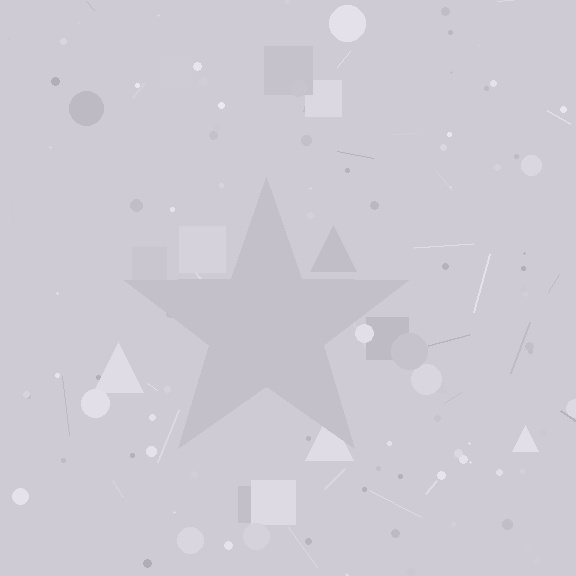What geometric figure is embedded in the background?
A star is embedded in the background.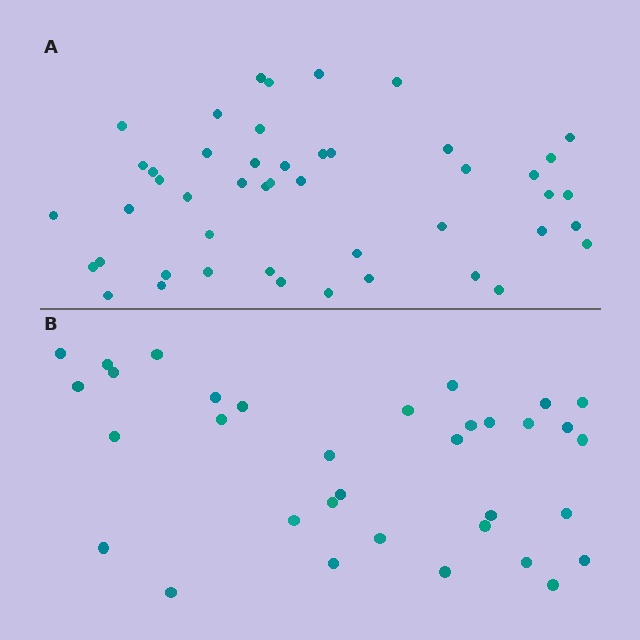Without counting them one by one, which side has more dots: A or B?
Region A (the top region) has more dots.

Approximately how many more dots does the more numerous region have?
Region A has approximately 15 more dots than region B.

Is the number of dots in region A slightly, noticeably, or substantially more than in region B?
Region A has noticeably more, but not dramatically so. The ratio is roughly 1.4 to 1.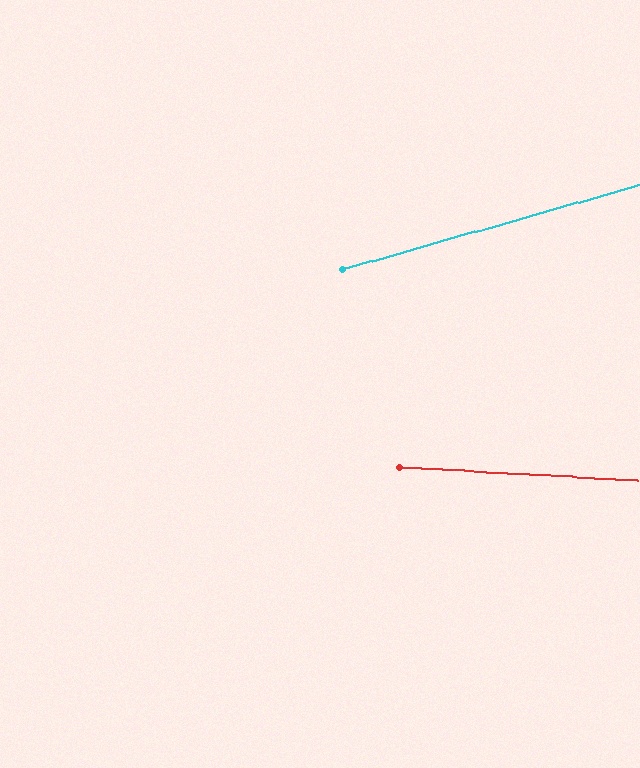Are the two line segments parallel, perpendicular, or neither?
Neither parallel nor perpendicular — they differ by about 19°.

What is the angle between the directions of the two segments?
Approximately 19 degrees.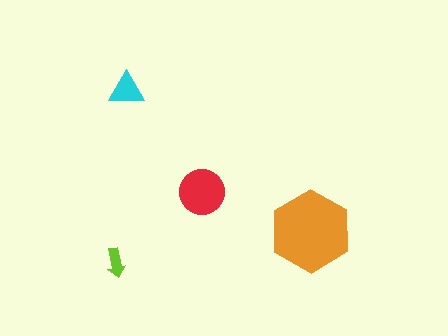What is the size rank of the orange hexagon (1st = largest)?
1st.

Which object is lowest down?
The lime arrow is bottommost.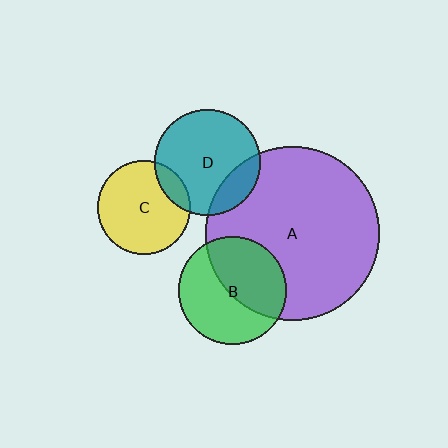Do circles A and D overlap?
Yes.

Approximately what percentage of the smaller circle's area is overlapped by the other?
Approximately 20%.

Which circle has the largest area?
Circle A (purple).